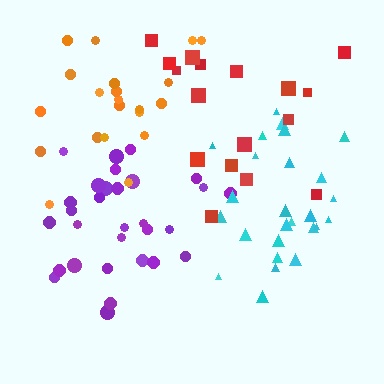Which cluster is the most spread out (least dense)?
Red.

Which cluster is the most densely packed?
Purple.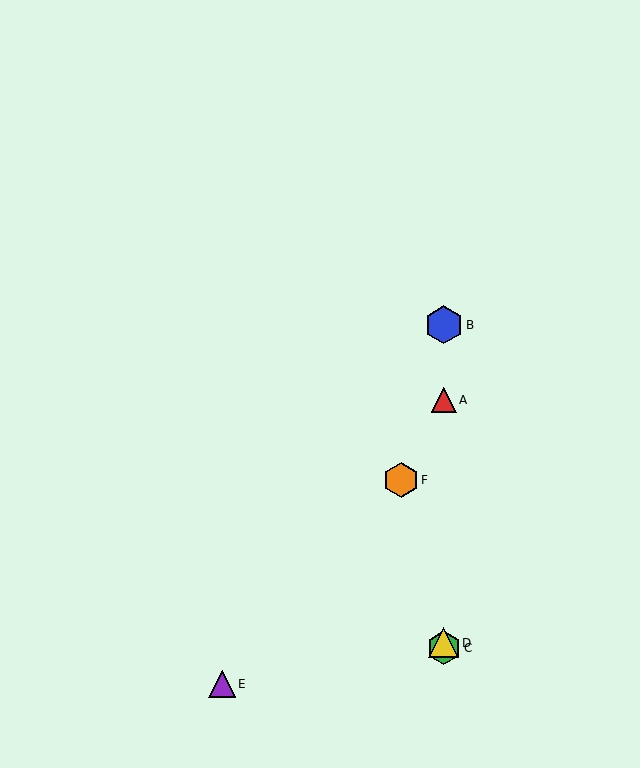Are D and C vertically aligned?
Yes, both are at x≈444.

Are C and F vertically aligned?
No, C is at x≈444 and F is at x≈401.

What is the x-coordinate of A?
Object A is at x≈444.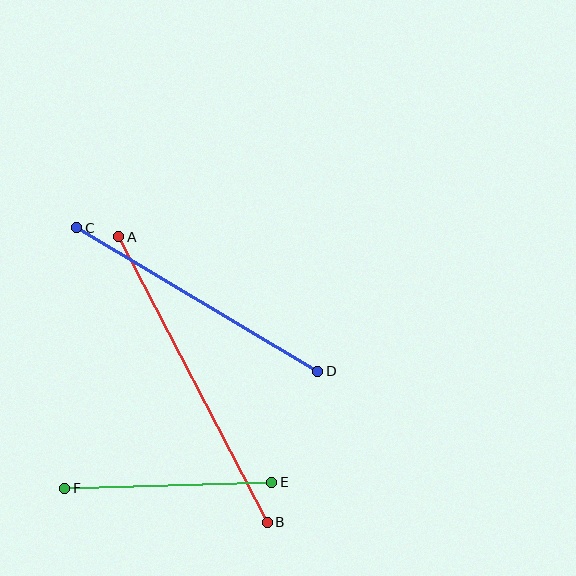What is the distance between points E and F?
The distance is approximately 207 pixels.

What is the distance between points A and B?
The distance is approximately 322 pixels.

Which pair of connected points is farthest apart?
Points A and B are farthest apart.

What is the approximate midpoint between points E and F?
The midpoint is at approximately (168, 485) pixels.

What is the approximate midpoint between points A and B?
The midpoint is at approximately (193, 380) pixels.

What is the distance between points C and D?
The distance is approximately 280 pixels.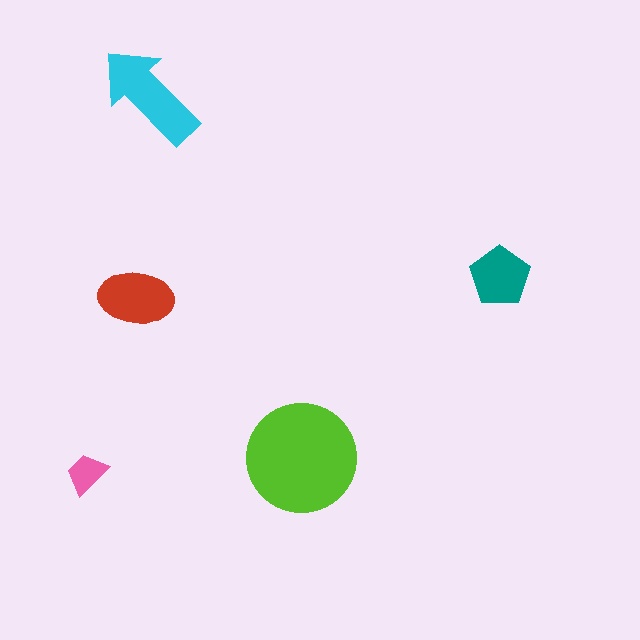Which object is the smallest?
The pink trapezoid.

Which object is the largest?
The lime circle.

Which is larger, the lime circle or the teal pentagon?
The lime circle.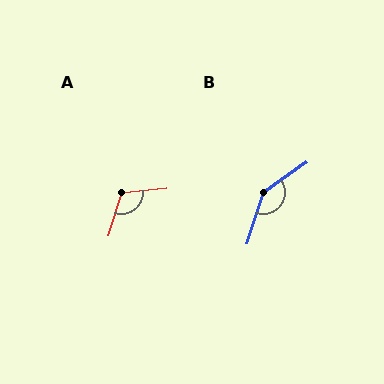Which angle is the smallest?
A, at approximately 114 degrees.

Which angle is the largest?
B, at approximately 142 degrees.